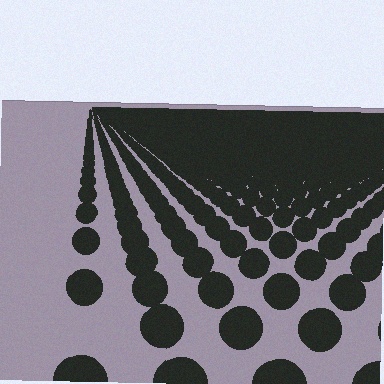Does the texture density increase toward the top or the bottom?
Density increases toward the top.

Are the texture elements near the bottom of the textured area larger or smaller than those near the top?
Larger. Near the bottom, elements are closer to the viewer and appear at a bigger on-screen size.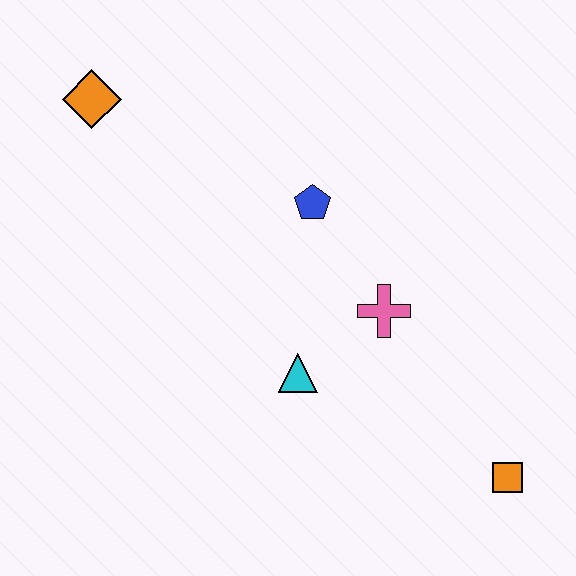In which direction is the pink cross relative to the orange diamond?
The pink cross is to the right of the orange diamond.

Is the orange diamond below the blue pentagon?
No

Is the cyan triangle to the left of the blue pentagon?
Yes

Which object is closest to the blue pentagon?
The pink cross is closest to the blue pentagon.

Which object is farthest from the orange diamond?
The orange square is farthest from the orange diamond.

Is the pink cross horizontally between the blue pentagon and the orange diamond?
No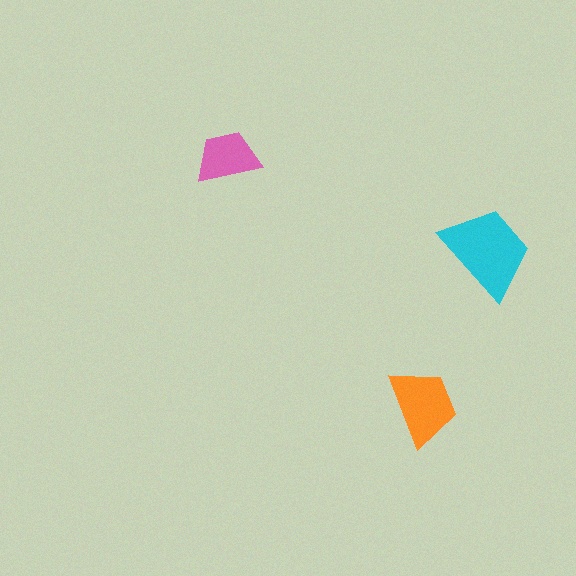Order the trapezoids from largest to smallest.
the cyan one, the orange one, the pink one.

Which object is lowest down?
The orange trapezoid is bottommost.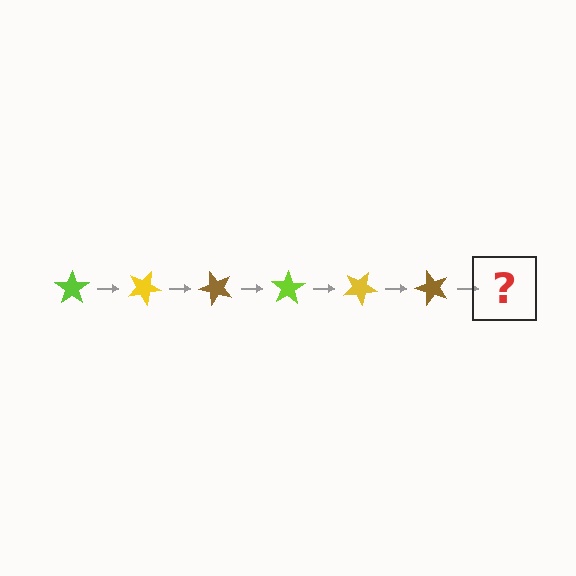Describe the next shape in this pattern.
It should be a lime star, rotated 150 degrees from the start.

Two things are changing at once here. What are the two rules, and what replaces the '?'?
The two rules are that it rotates 25 degrees each step and the color cycles through lime, yellow, and brown. The '?' should be a lime star, rotated 150 degrees from the start.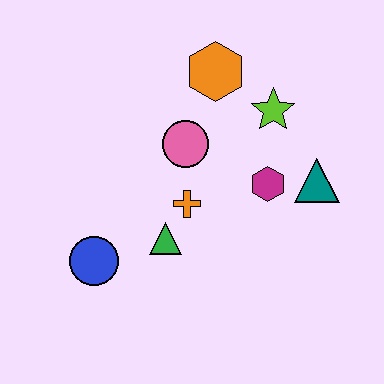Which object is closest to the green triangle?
The orange cross is closest to the green triangle.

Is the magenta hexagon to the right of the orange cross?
Yes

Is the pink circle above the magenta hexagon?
Yes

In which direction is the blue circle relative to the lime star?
The blue circle is to the left of the lime star.